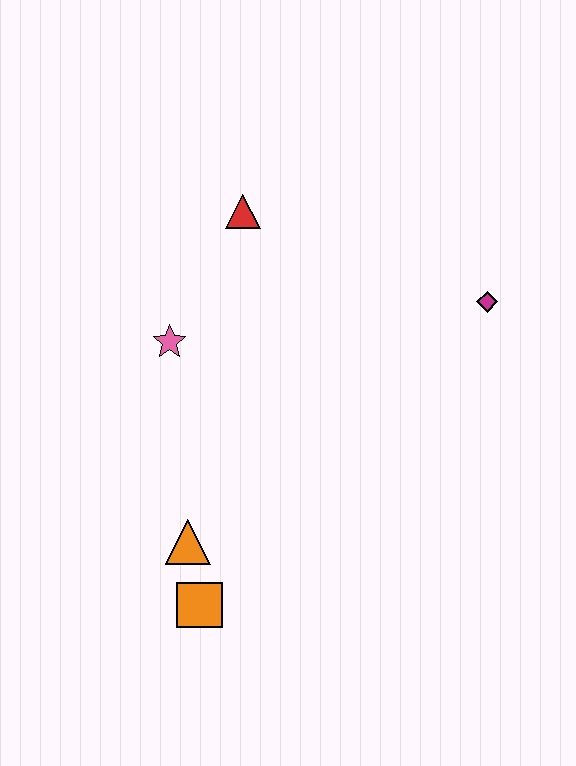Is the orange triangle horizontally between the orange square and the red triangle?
No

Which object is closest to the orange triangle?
The orange square is closest to the orange triangle.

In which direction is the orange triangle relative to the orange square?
The orange triangle is above the orange square.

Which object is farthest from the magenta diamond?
The orange square is farthest from the magenta diamond.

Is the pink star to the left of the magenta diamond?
Yes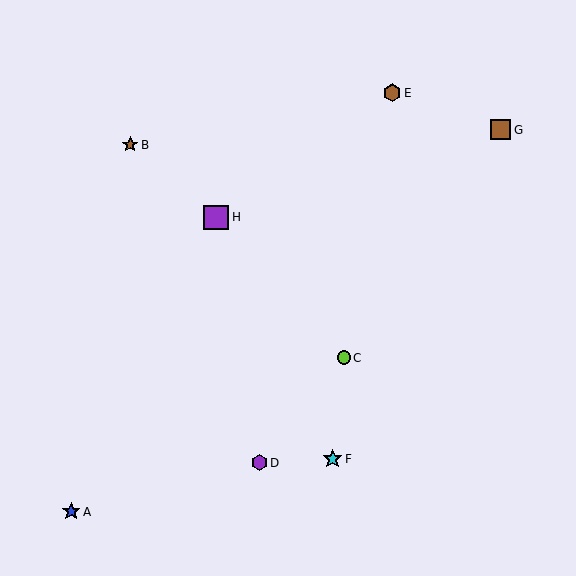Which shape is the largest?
The purple square (labeled H) is the largest.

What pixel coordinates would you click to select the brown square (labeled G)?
Click at (501, 130) to select the brown square G.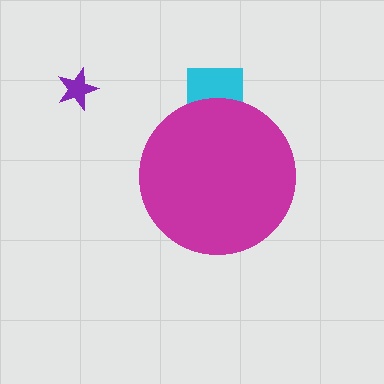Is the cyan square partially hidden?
Yes, the cyan square is partially hidden behind the magenta circle.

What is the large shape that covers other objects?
A magenta circle.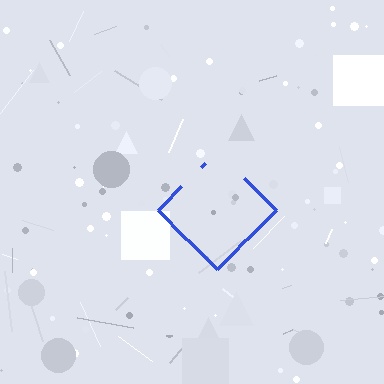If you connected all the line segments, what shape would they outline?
They would outline a diamond.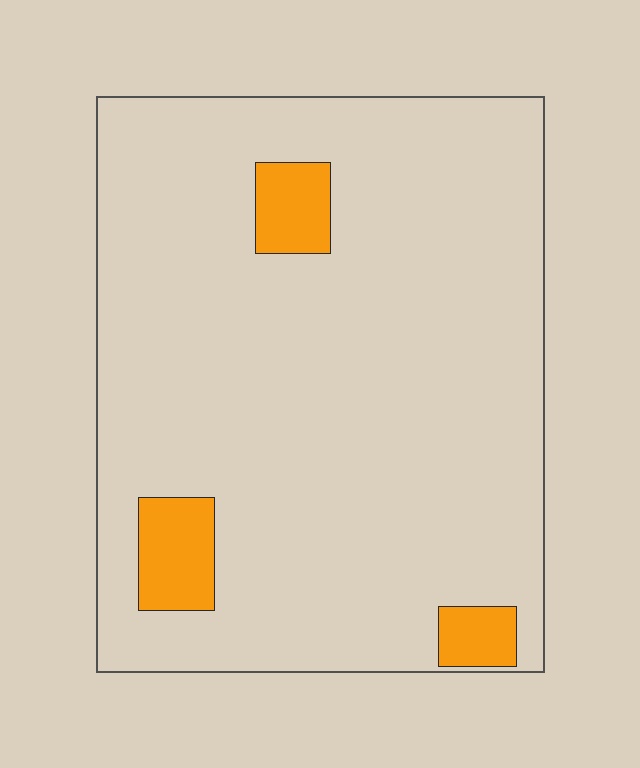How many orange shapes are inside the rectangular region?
3.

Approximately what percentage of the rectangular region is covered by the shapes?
Approximately 10%.